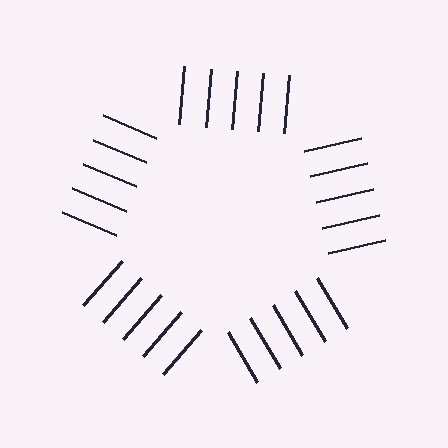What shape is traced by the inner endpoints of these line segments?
An illusory pentagon — the line segments terminate on its edges but no continuous stroke is drawn.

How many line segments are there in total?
25 — 5 along each of the 5 edges.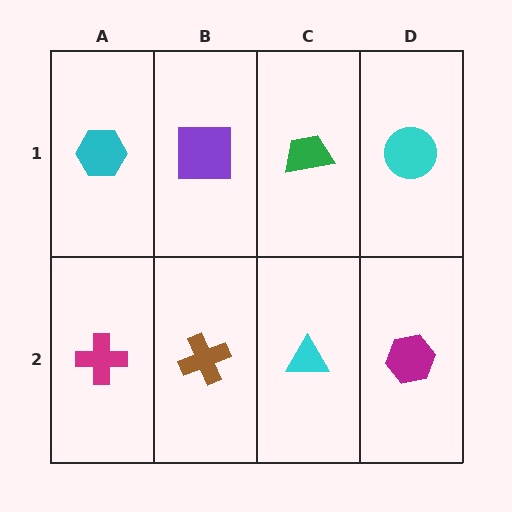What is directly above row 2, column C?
A green trapezoid.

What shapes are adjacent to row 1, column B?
A brown cross (row 2, column B), a cyan hexagon (row 1, column A), a green trapezoid (row 1, column C).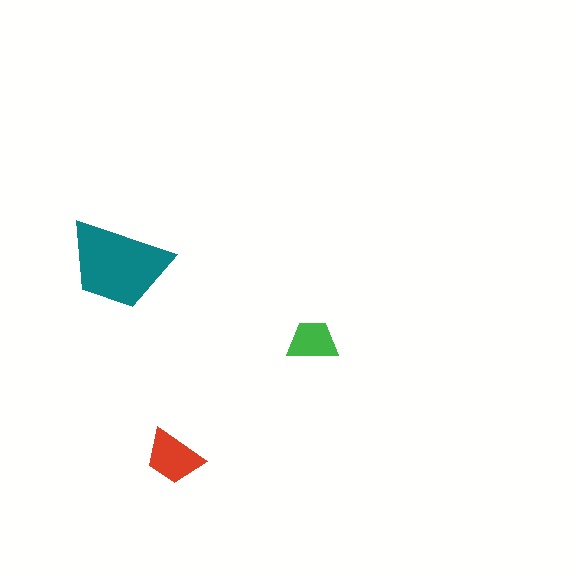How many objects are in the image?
There are 3 objects in the image.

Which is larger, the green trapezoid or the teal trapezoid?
The teal one.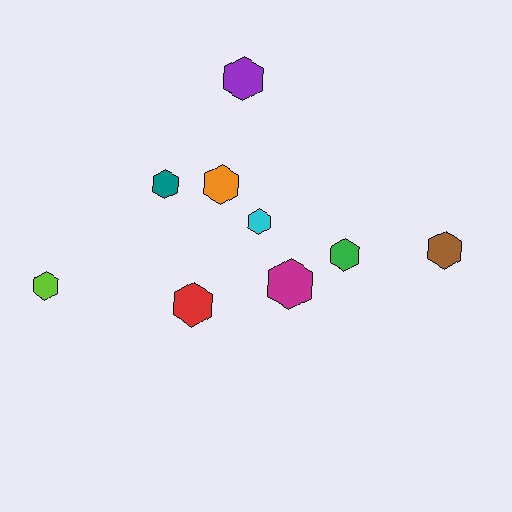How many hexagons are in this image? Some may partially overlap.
There are 9 hexagons.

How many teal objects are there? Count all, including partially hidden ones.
There is 1 teal object.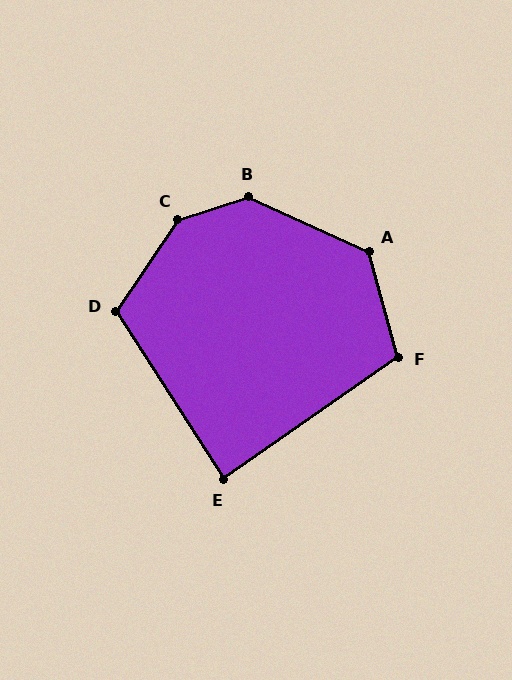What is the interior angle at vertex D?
Approximately 113 degrees (obtuse).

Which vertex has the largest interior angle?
C, at approximately 142 degrees.